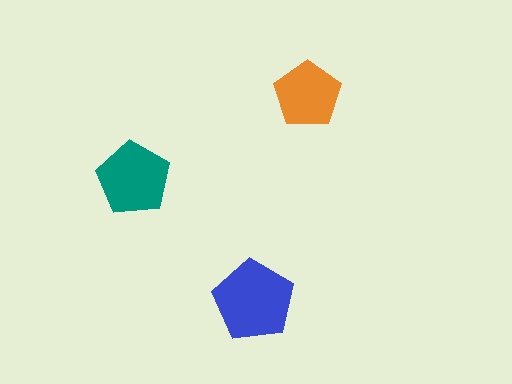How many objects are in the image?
There are 3 objects in the image.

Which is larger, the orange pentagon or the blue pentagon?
The blue one.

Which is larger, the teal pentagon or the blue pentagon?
The blue one.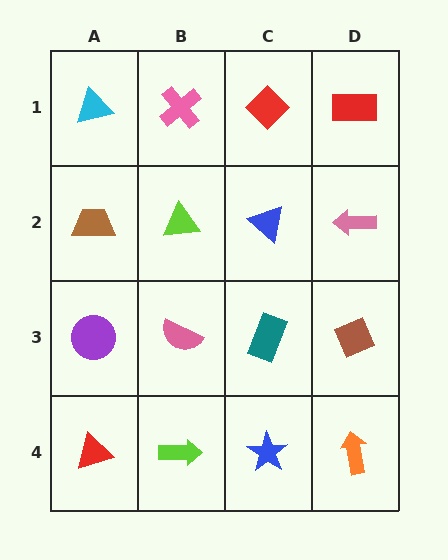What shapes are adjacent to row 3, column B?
A lime triangle (row 2, column B), a lime arrow (row 4, column B), a purple circle (row 3, column A), a teal rectangle (row 3, column C).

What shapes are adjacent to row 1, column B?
A lime triangle (row 2, column B), a cyan triangle (row 1, column A), a red diamond (row 1, column C).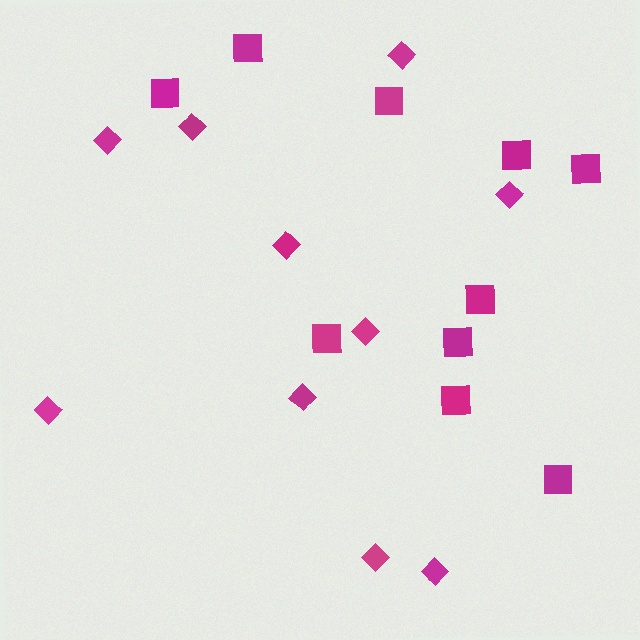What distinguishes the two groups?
There are 2 groups: one group of diamonds (10) and one group of squares (10).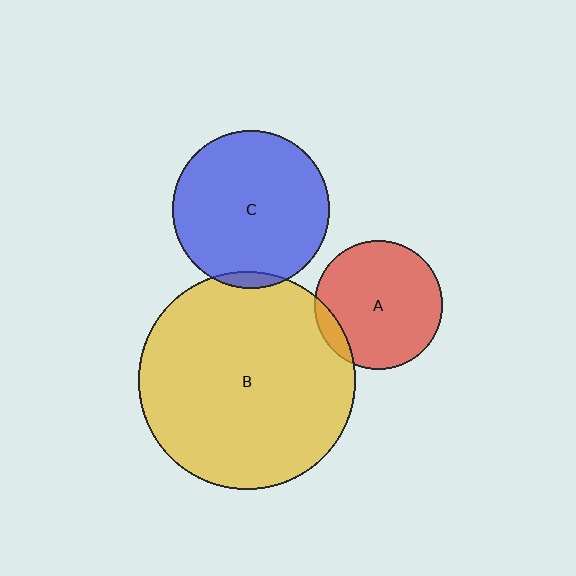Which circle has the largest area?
Circle B (yellow).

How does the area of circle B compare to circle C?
Approximately 1.9 times.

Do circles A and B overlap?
Yes.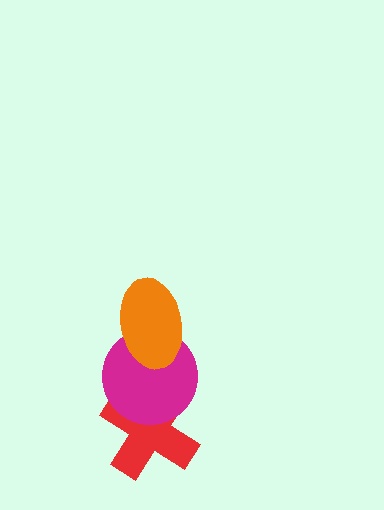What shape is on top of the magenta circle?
The orange ellipse is on top of the magenta circle.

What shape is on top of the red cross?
The magenta circle is on top of the red cross.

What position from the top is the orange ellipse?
The orange ellipse is 1st from the top.